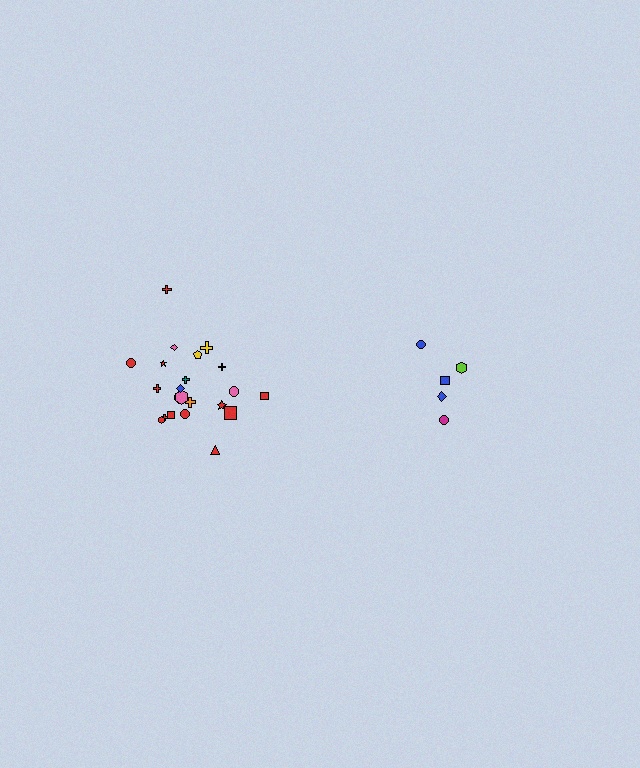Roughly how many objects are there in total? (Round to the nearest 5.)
Roughly 25 objects in total.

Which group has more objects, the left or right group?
The left group.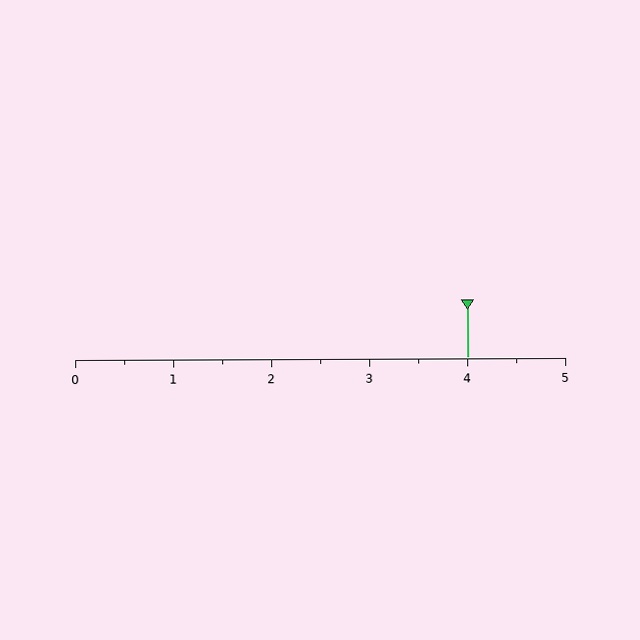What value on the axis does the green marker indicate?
The marker indicates approximately 4.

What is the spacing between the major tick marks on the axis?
The major ticks are spaced 1 apart.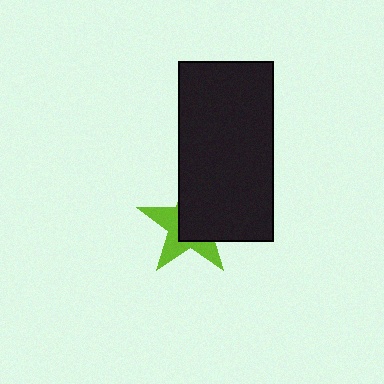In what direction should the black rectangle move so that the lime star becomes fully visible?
The black rectangle should move toward the upper-right. That is the shortest direction to clear the overlap and leave the lime star fully visible.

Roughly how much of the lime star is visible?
A small part of it is visible (roughly 44%).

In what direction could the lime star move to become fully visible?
The lime star could move toward the lower-left. That would shift it out from behind the black rectangle entirely.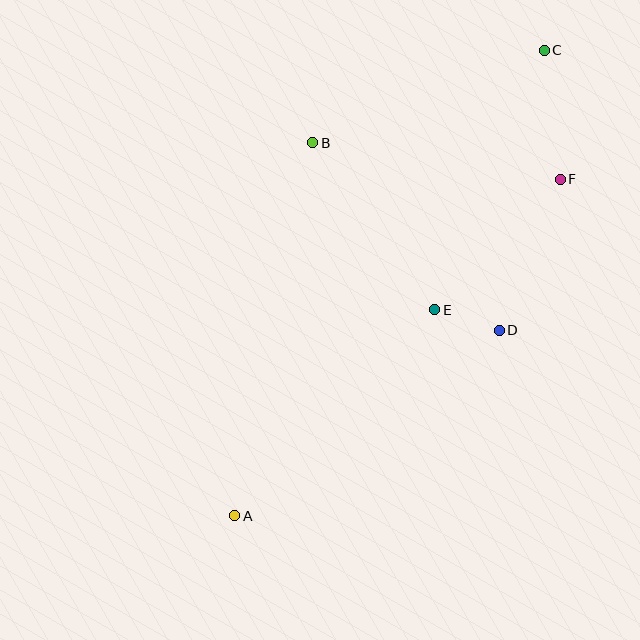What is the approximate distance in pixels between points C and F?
The distance between C and F is approximately 130 pixels.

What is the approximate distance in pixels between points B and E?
The distance between B and E is approximately 207 pixels.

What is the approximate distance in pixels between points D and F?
The distance between D and F is approximately 163 pixels.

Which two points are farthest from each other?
Points A and C are farthest from each other.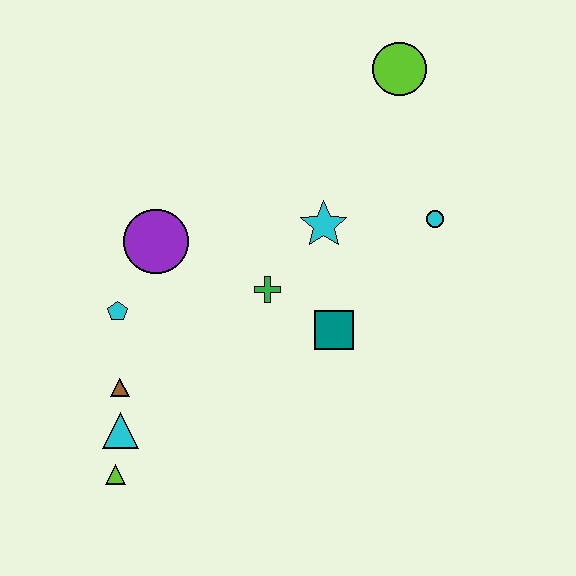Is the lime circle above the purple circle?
Yes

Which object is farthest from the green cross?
The lime circle is farthest from the green cross.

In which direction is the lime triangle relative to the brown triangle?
The lime triangle is below the brown triangle.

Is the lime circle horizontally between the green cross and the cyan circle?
Yes